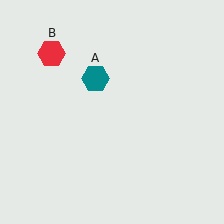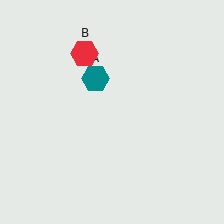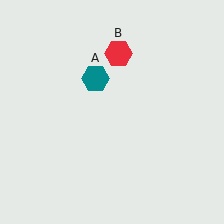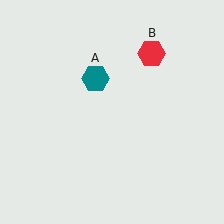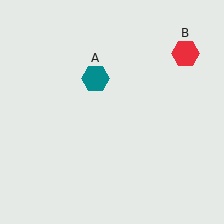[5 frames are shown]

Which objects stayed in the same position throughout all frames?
Teal hexagon (object A) remained stationary.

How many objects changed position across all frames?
1 object changed position: red hexagon (object B).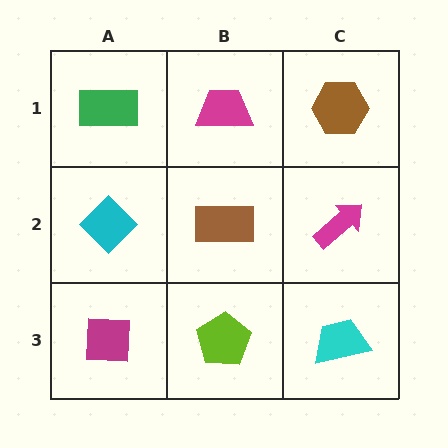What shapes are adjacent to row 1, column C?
A magenta arrow (row 2, column C), a magenta trapezoid (row 1, column B).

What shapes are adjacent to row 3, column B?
A brown rectangle (row 2, column B), a magenta square (row 3, column A), a cyan trapezoid (row 3, column C).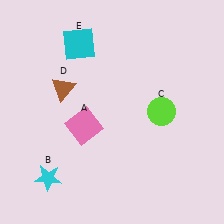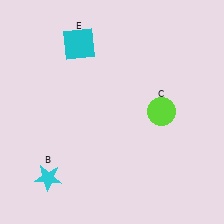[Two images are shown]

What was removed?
The brown triangle (D), the pink square (A) were removed in Image 2.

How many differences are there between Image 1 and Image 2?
There are 2 differences between the two images.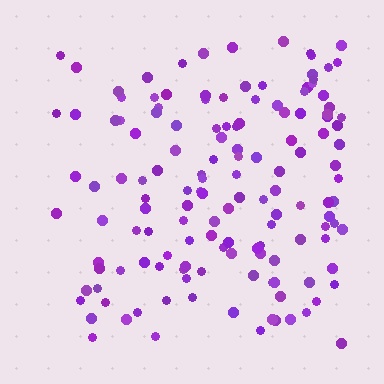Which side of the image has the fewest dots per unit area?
The left.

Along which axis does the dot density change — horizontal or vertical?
Horizontal.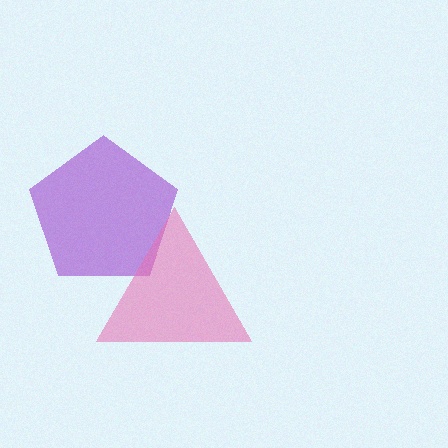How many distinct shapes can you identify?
There are 2 distinct shapes: a purple pentagon, a pink triangle.